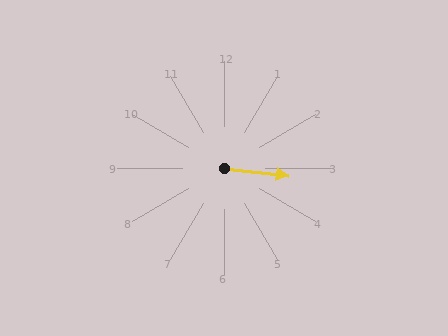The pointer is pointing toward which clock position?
Roughly 3 o'clock.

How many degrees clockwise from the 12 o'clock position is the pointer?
Approximately 97 degrees.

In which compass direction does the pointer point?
East.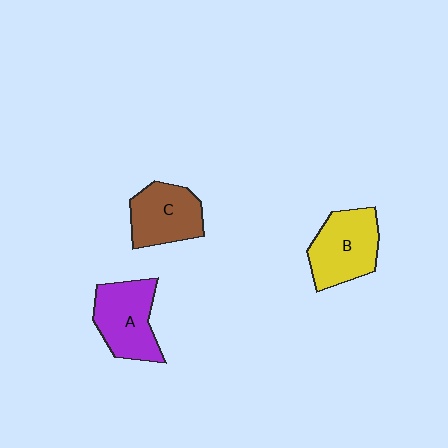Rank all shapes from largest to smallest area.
From largest to smallest: B (yellow), A (purple), C (brown).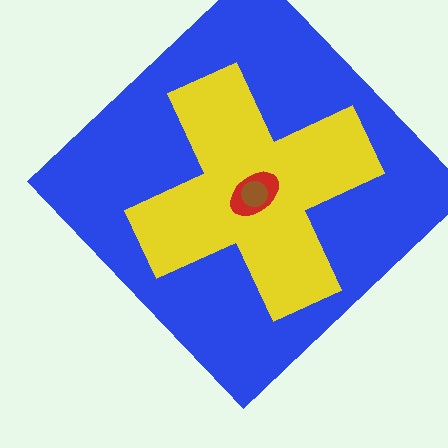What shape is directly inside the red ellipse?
The brown circle.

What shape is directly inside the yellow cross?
The red ellipse.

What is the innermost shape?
The brown circle.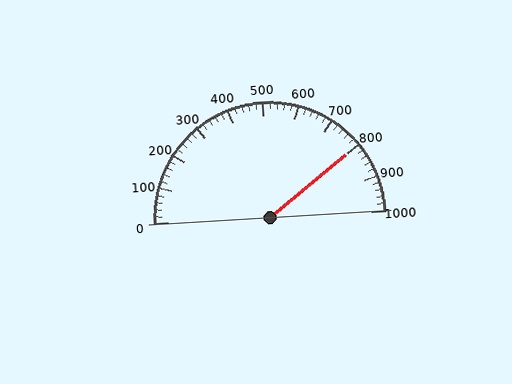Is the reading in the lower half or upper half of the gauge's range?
The reading is in the upper half of the range (0 to 1000).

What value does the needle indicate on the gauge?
The needle indicates approximately 800.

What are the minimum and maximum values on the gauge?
The gauge ranges from 0 to 1000.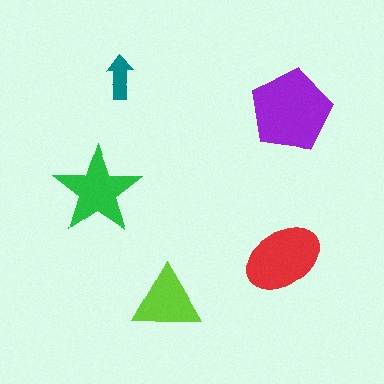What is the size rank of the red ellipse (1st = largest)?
2nd.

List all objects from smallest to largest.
The teal arrow, the lime triangle, the green star, the red ellipse, the purple pentagon.